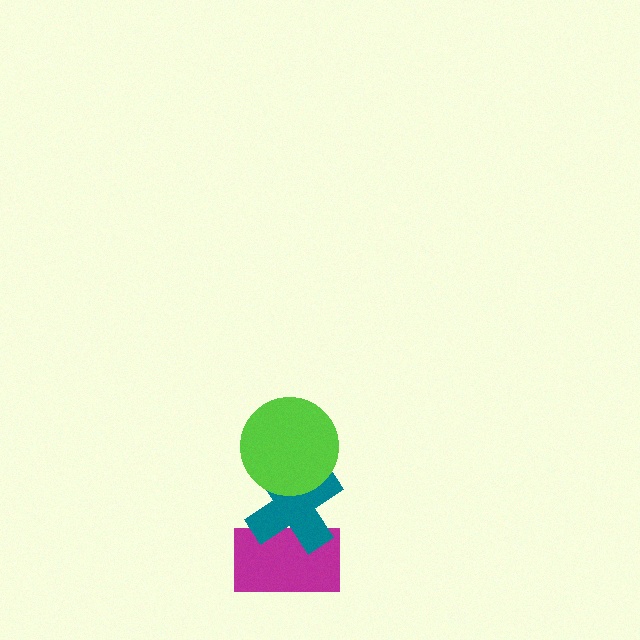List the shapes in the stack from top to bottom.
From top to bottom: the lime circle, the teal cross, the magenta rectangle.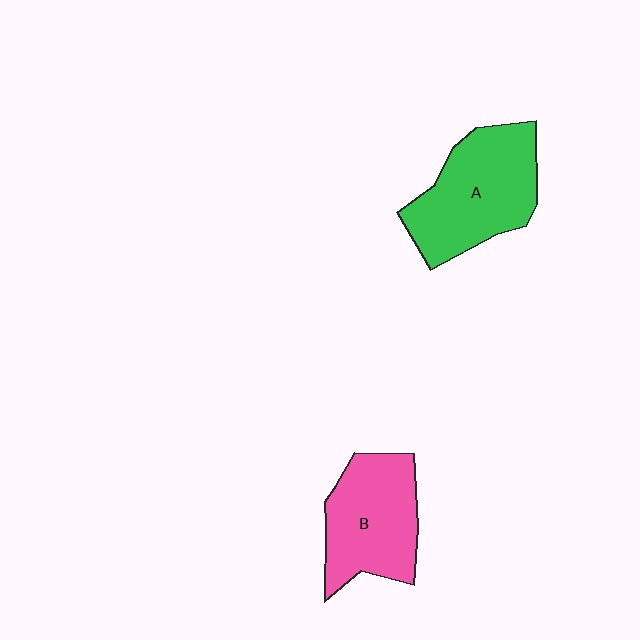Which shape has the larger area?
Shape A (green).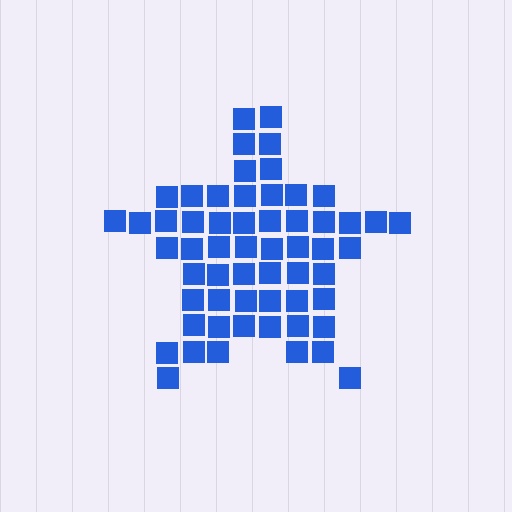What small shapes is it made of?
It is made of small squares.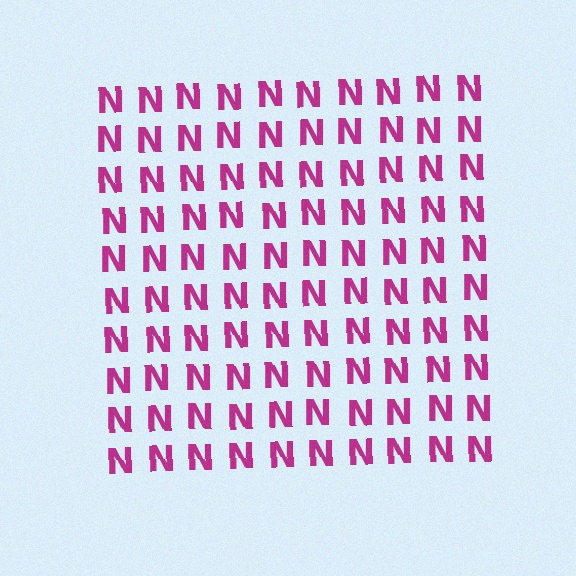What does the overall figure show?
The overall figure shows a square.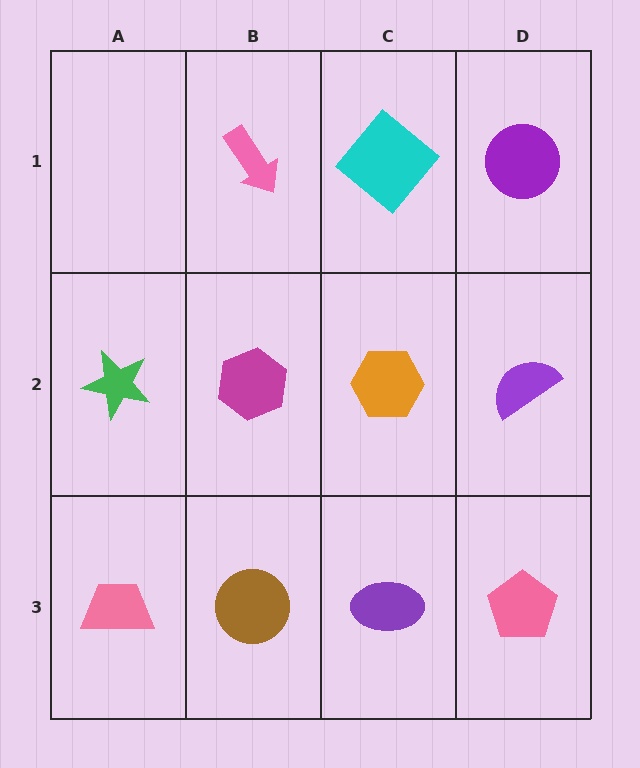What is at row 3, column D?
A pink pentagon.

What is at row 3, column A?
A pink trapezoid.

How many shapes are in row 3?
4 shapes.